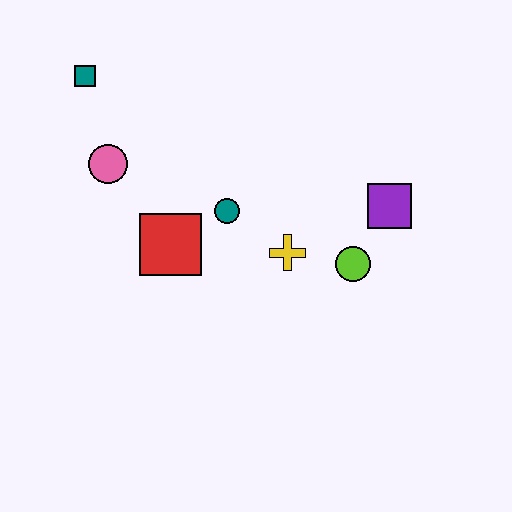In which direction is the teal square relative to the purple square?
The teal square is to the left of the purple square.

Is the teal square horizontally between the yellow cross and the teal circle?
No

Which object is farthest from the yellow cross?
The teal square is farthest from the yellow cross.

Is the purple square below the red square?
No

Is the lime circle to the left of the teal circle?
No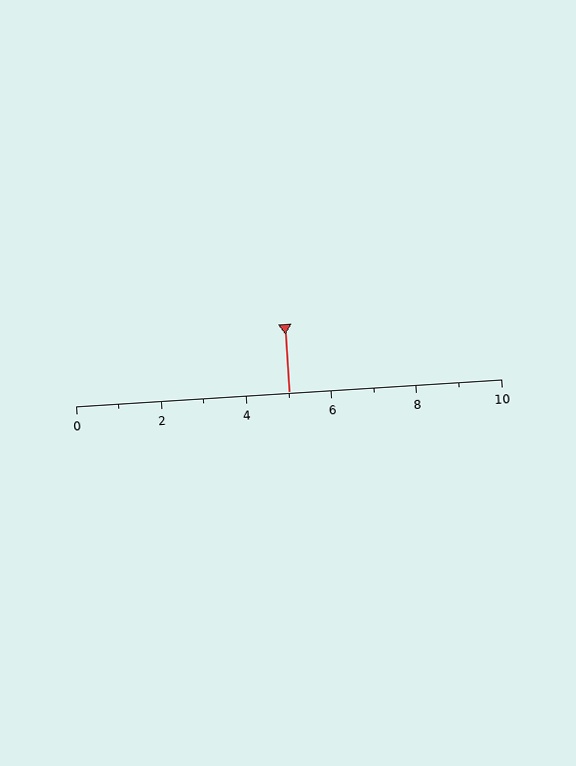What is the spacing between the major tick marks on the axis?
The major ticks are spaced 2 apart.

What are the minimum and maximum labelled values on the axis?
The axis runs from 0 to 10.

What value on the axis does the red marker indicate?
The marker indicates approximately 5.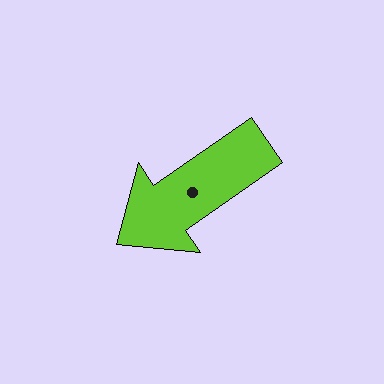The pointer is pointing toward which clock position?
Roughly 8 o'clock.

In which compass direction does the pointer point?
Southwest.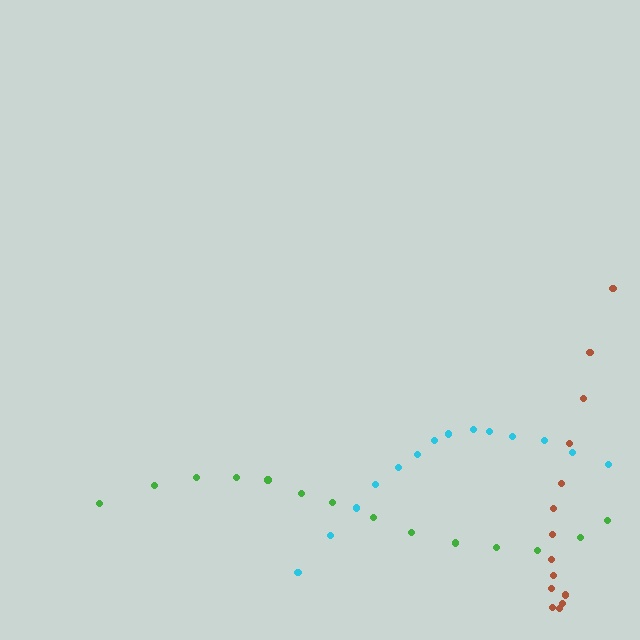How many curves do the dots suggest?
There are 3 distinct paths.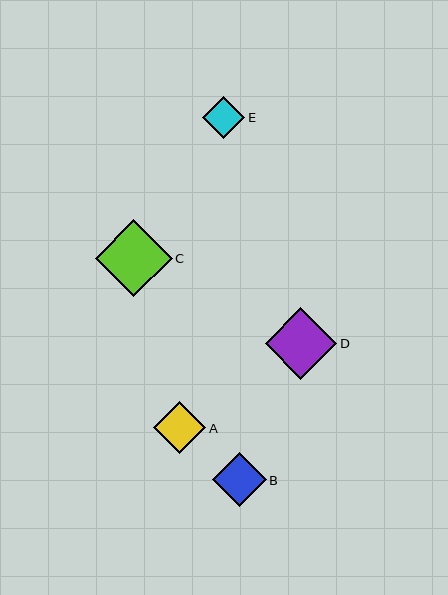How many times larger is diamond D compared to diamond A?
Diamond D is approximately 1.4 times the size of diamond A.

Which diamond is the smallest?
Diamond E is the smallest with a size of approximately 42 pixels.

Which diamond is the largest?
Diamond C is the largest with a size of approximately 76 pixels.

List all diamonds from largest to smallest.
From largest to smallest: C, D, B, A, E.